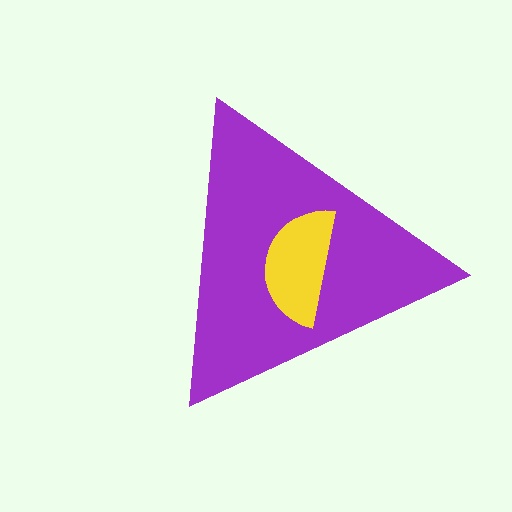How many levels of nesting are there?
2.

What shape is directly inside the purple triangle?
The yellow semicircle.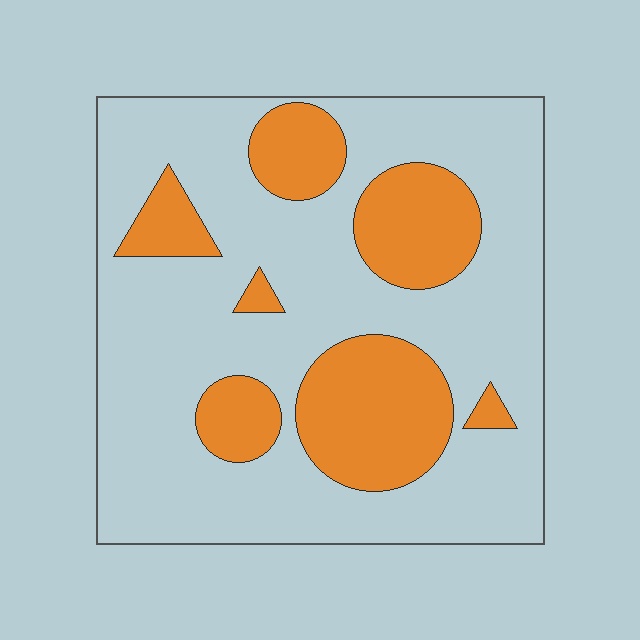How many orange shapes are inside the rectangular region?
7.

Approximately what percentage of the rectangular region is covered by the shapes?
Approximately 25%.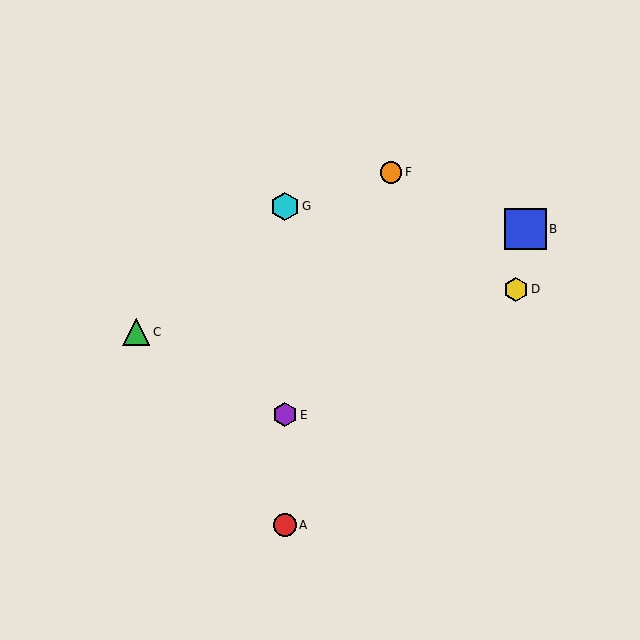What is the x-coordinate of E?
Object E is at x≈285.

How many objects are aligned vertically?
3 objects (A, E, G) are aligned vertically.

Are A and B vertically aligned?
No, A is at x≈285 and B is at x≈525.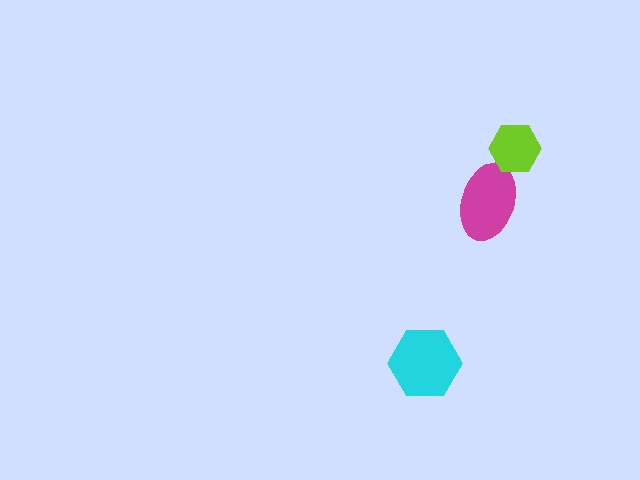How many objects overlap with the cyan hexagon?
0 objects overlap with the cyan hexagon.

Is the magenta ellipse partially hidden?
Yes, it is partially covered by another shape.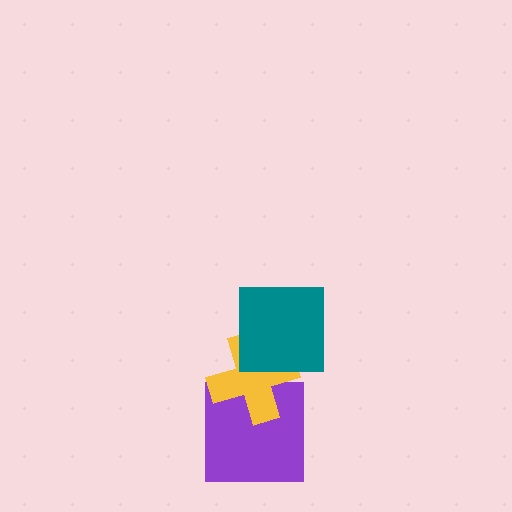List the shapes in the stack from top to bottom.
From top to bottom: the teal square, the yellow cross, the purple square.